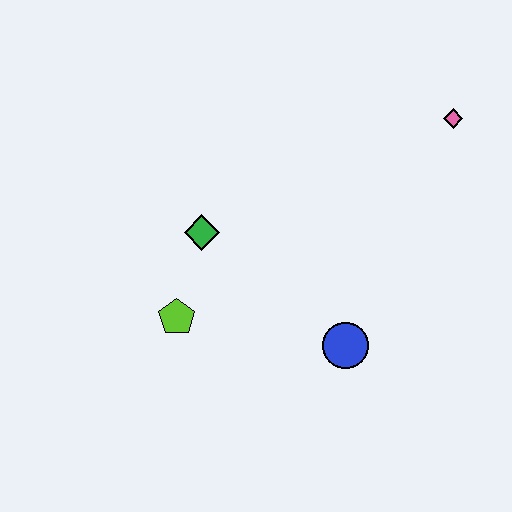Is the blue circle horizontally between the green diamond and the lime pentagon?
No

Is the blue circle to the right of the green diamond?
Yes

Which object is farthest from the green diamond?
The pink diamond is farthest from the green diamond.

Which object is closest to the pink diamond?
The blue circle is closest to the pink diamond.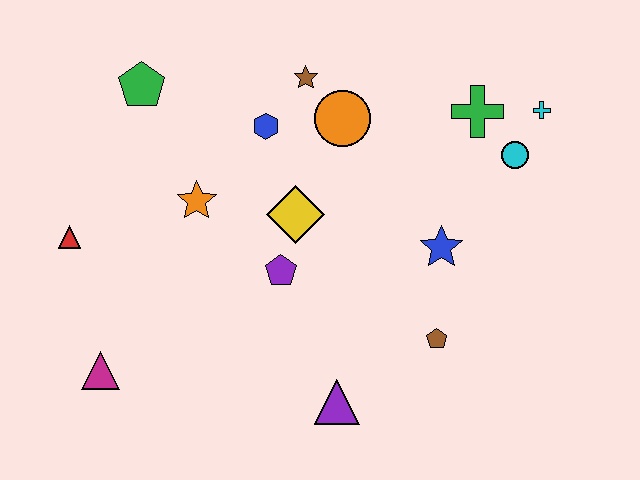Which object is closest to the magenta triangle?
The red triangle is closest to the magenta triangle.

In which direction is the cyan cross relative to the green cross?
The cyan cross is to the right of the green cross.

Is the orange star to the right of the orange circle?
No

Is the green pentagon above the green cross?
Yes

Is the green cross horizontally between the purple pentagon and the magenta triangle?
No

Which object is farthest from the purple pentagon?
The cyan cross is farthest from the purple pentagon.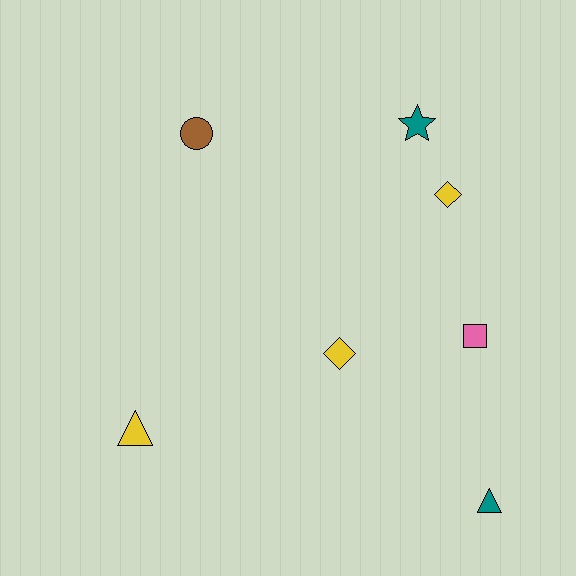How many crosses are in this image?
There are no crosses.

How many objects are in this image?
There are 7 objects.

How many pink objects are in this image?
There is 1 pink object.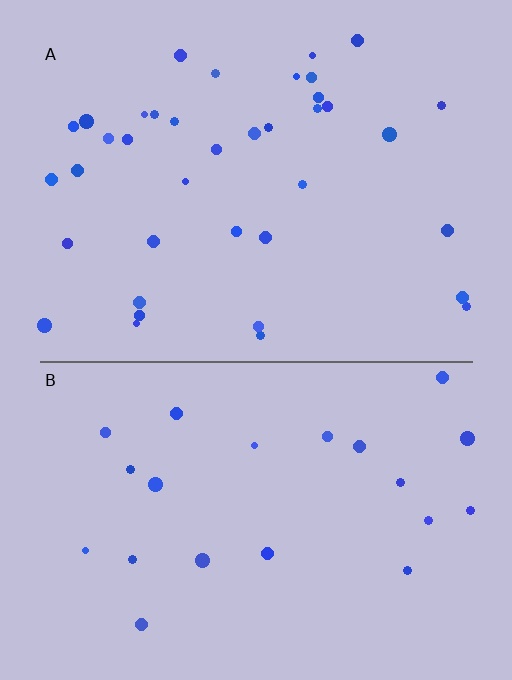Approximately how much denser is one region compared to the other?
Approximately 1.8× — region A over region B.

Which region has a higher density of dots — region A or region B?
A (the top).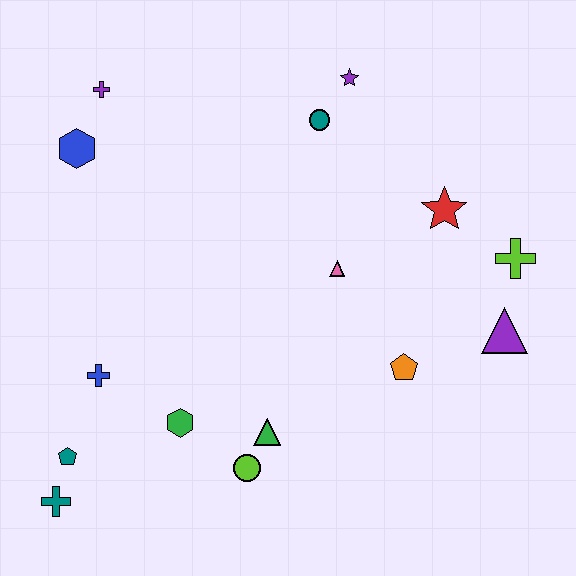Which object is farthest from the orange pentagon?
The purple cross is farthest from the orange pentagon.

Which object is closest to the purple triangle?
The lime cross is closest to the purple triangle.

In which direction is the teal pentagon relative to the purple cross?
The teal pentagon is below the purple cross.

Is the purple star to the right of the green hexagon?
Yes